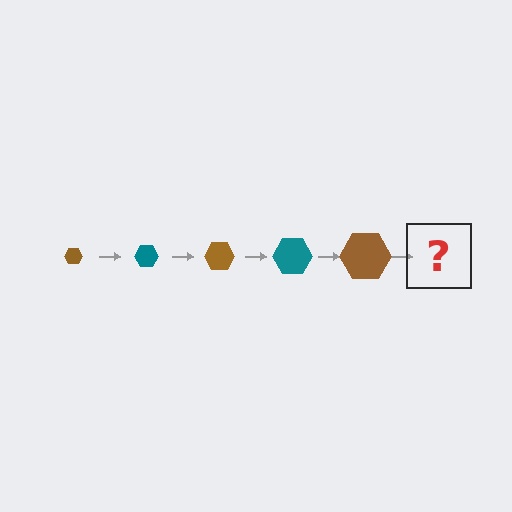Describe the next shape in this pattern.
It should be a teal hexagon, larger than the previous one.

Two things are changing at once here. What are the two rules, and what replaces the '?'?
The two rules are that the hexagon grows larger each step and the color cycles through brown and teal. The '?' should be a teal hexagon, larger than the previous one.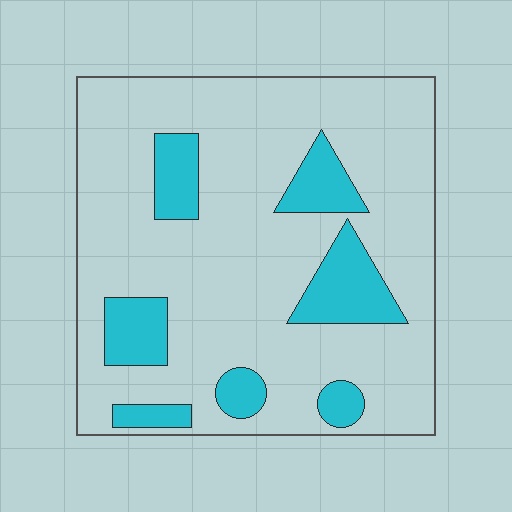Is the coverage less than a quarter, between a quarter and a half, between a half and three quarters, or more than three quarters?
Less than a quarter.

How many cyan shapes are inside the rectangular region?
7.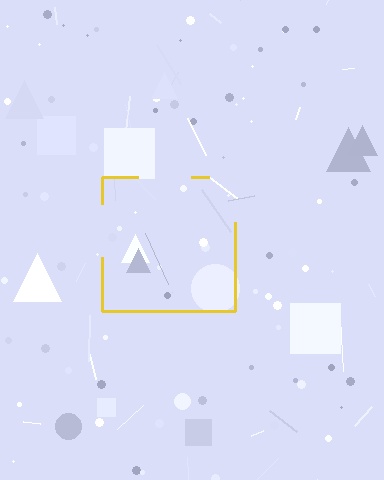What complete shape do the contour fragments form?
The contour fragments form a square.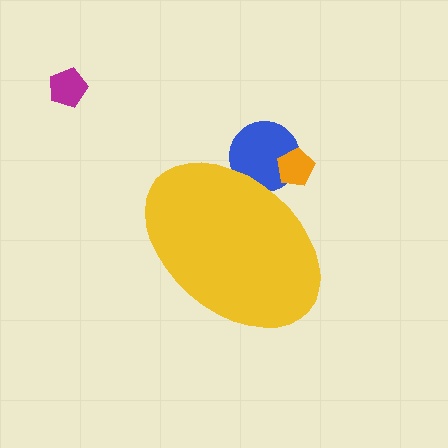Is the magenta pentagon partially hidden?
No, the magenta pentagon is fully visible.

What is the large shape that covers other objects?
A yellow ellipse.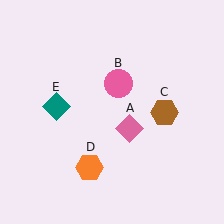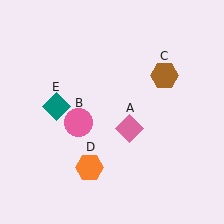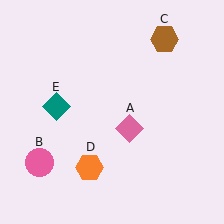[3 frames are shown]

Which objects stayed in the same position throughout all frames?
Pink diamond (object A) and orange hexagon (object D) and teal diamond (object E) remained stationary.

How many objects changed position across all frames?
2 objects changed position: pink circle (object B), brown hexagon (object C).